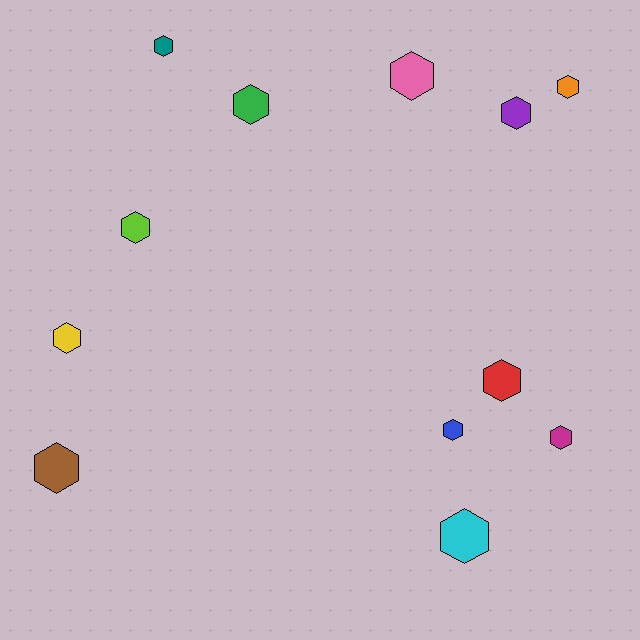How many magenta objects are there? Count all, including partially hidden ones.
There is 1 magenta object.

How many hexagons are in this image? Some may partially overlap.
There are 12 hexagons.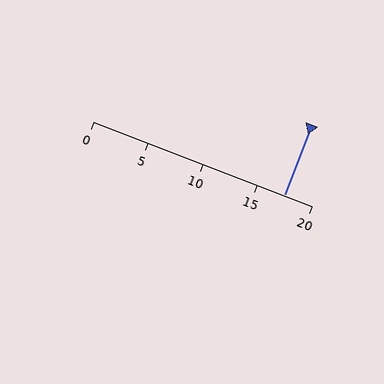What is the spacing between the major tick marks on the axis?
The major ticks are spaced 5 apart.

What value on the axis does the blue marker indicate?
The marker indicates approximately 17.5.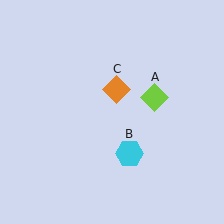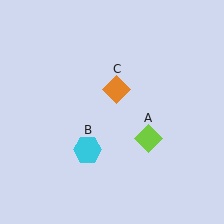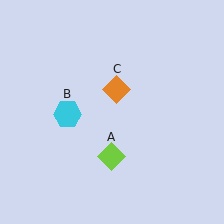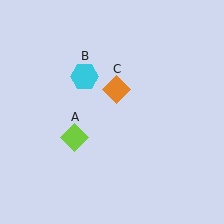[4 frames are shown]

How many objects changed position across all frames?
2 objects changed position: lime diamond (object A), cyan hexagon (object B).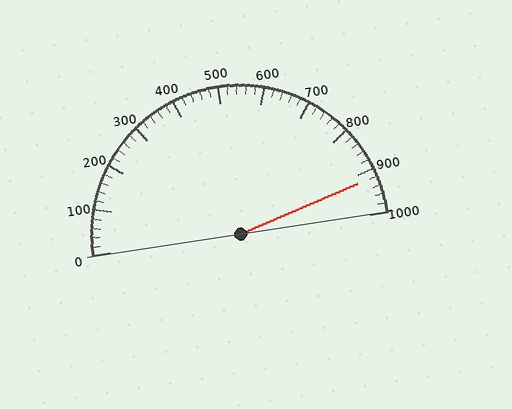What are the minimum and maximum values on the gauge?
The gauge ranges from 0 to 1000.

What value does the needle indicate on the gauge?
The needle indicates approximately 920.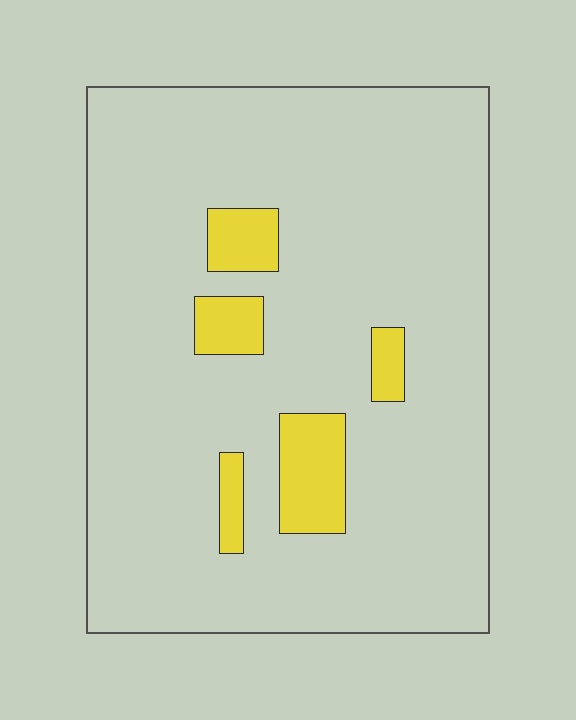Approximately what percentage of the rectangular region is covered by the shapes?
Approximately 10%.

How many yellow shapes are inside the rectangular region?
5.